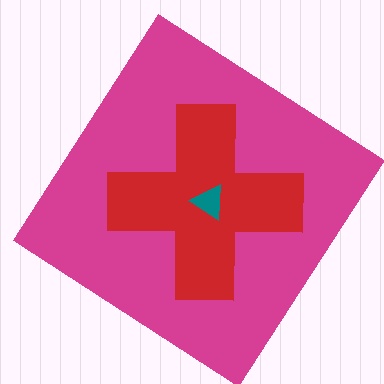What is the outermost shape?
The magenta diamond.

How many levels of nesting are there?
3.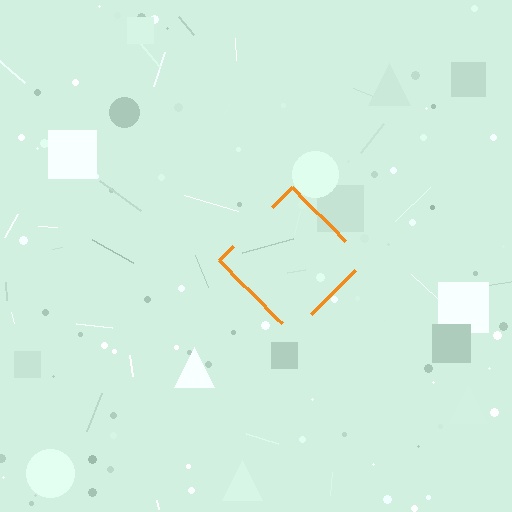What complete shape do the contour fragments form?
The contour fragments form a diamond.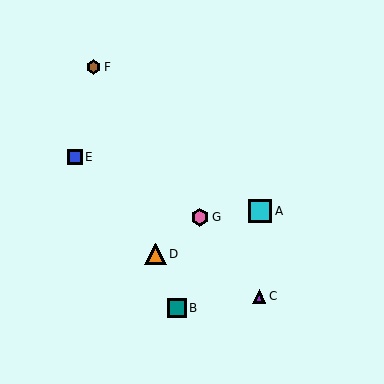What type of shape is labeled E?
Shape E is a blue square.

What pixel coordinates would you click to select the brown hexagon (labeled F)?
Click at (94, 67) to select the brown hexagon F.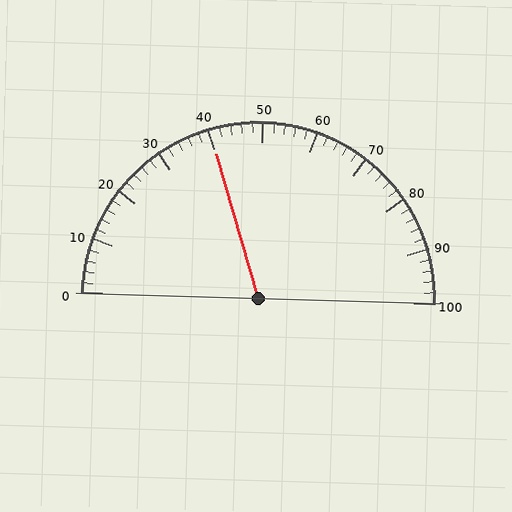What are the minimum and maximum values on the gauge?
The gauge ranges from 0 to 100.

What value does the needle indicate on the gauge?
The needle indicates approximately 40.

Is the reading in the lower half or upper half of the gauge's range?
The reading is in the lower half of the range (0 to 100).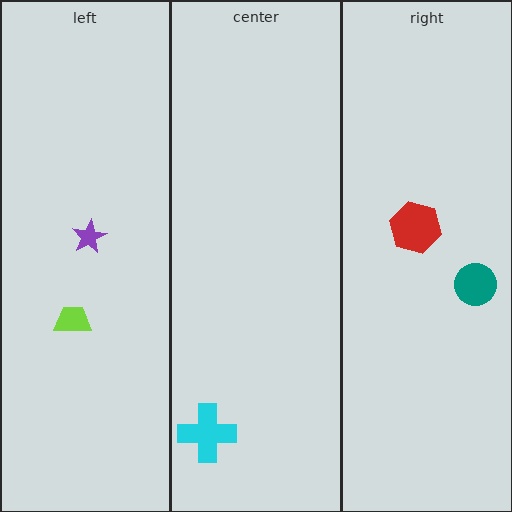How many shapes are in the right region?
2.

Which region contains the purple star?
The left region.